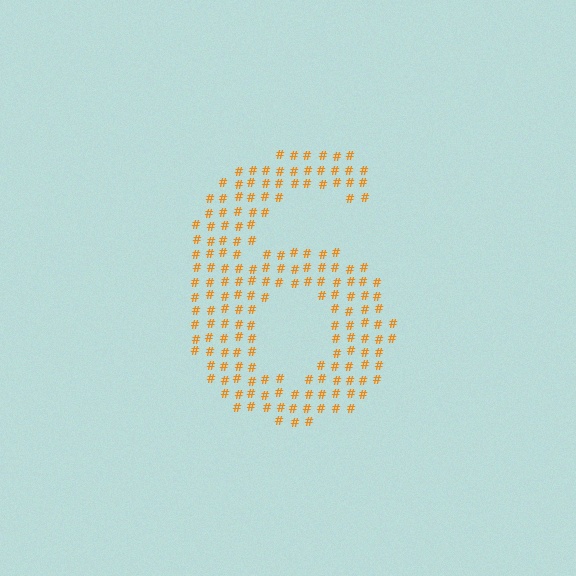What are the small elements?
The small elements are hash symbols.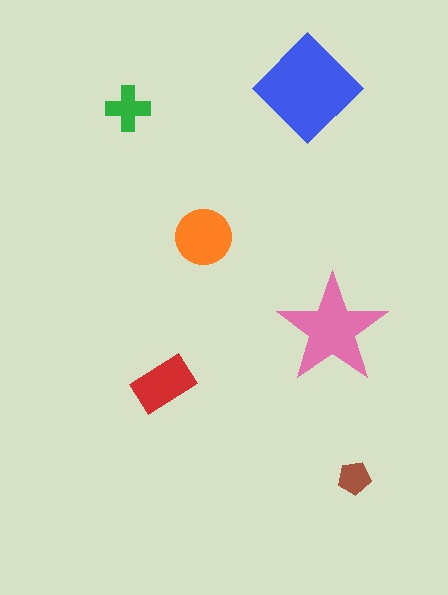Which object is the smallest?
The brown pentagon.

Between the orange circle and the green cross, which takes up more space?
The orange circle.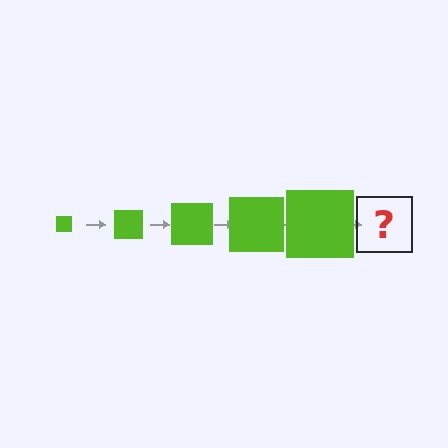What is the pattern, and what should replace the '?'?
The pattern is that the square gets progressively larger each step. The '?' should be a lime square, larger than the previous one.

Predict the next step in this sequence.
The next step is a lime square, larger than the previous one.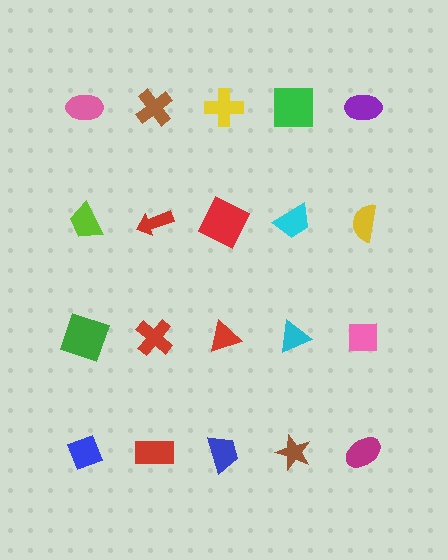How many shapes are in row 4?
5 shapes.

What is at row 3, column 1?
A green square.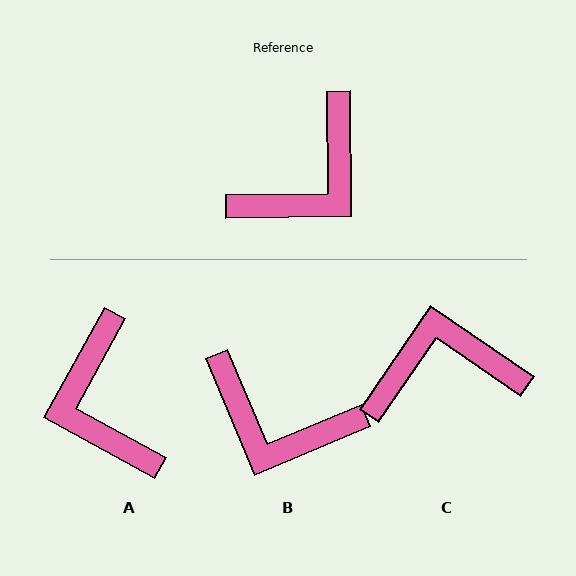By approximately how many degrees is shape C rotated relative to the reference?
Approximately 145 degrees counter-clockwise.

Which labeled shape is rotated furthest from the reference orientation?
C, about 145 degrees away.